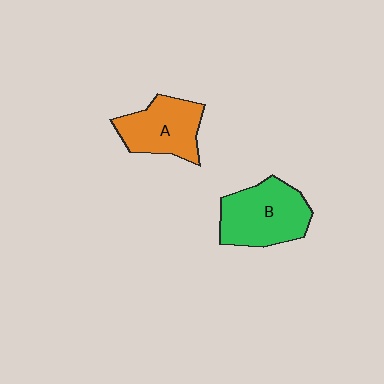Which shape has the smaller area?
Shape A (orange).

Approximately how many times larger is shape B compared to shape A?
Approximately 1.2 times.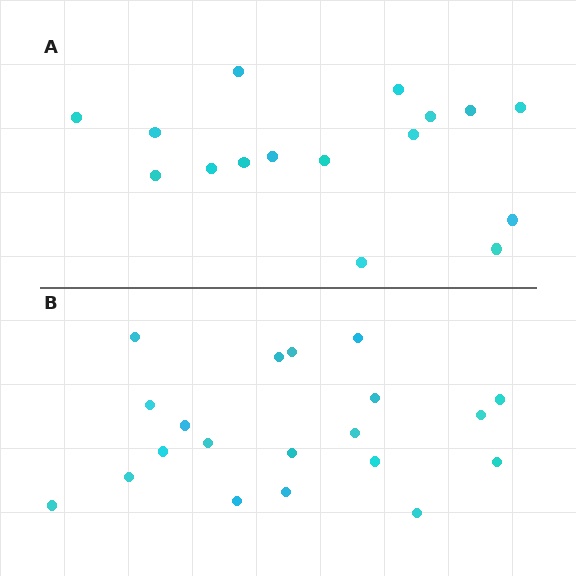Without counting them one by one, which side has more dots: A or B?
Region B (the bottom region) has more dots.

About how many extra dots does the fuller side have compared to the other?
Region B has about 4 more dots than region A.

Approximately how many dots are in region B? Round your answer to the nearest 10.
About 20 dots.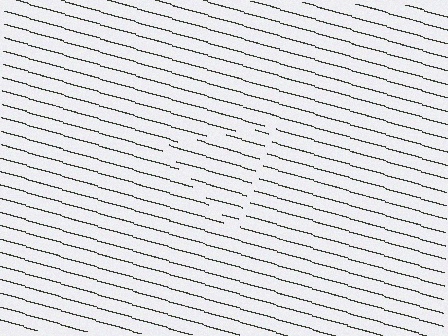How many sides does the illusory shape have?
3 sides — the line-ends trace a triangle.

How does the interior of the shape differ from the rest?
The interior of the shape contains the same grating, shifted by half a period — the contour is defined by the phase discontinuity where line-ends from the inner and outer gratings abut.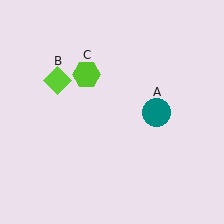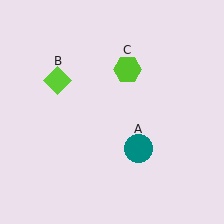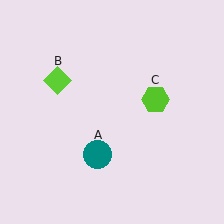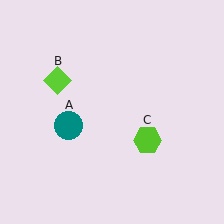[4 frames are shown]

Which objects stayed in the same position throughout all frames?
Lime diamond (object B) remained stationary.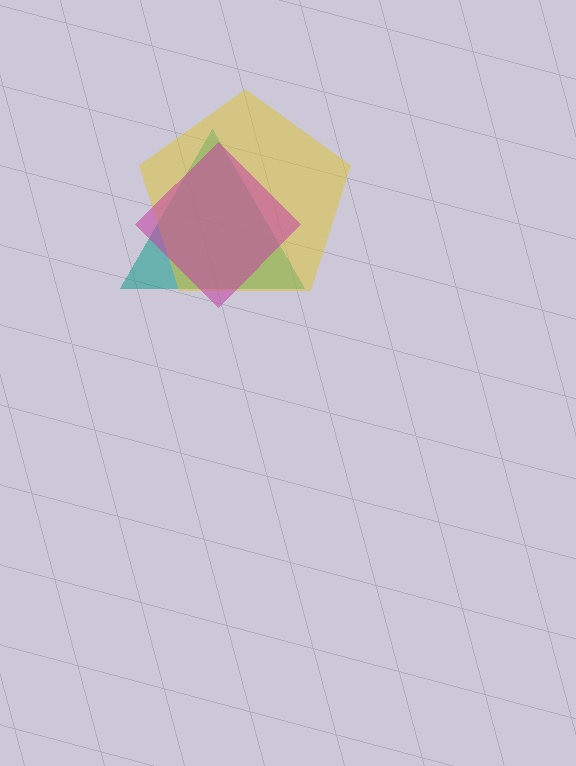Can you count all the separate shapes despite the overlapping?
Yes, there are 3 separate shapes.